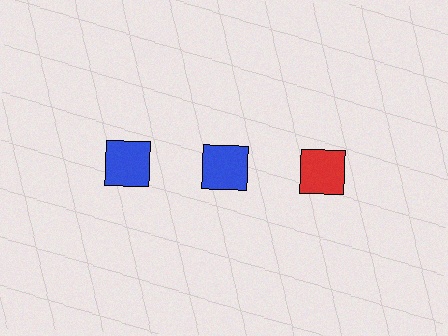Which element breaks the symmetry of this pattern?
The red square in the top row, center column breaks the symmetry. All other shapes are blue squares.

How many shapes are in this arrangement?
There are 3 shapes arranged in a grid pattern.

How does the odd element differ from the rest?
It has a different color: red instead of blue.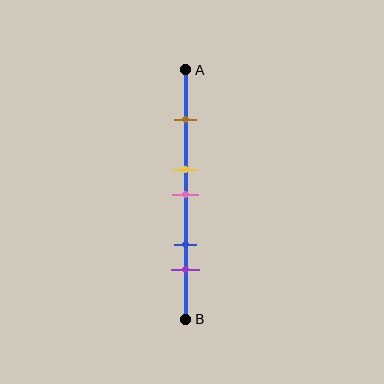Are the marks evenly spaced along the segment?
No, the marks are not evenly spaced.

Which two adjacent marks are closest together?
The yellow and pink marks are the closest adjacent pair.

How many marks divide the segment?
There are 5 marks dividing the segment.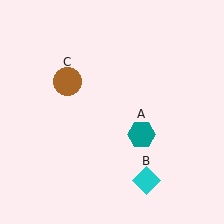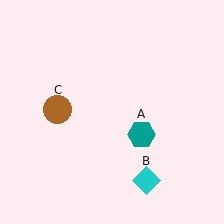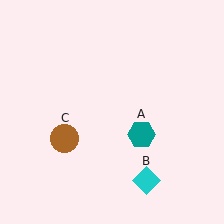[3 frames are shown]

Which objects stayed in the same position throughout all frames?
Teal hexagon (object A) and cyan diamond (object B) remained stationary.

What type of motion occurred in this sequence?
The brown circle (object C) rotated counterclockwise around the center of the scene.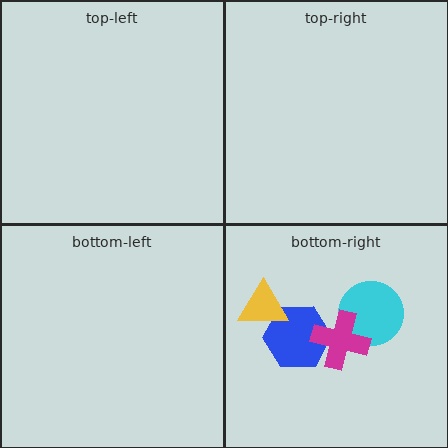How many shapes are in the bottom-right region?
4.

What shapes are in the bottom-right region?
The cyan circle, the blue hexagon, the yellow triangle, the magenta cross.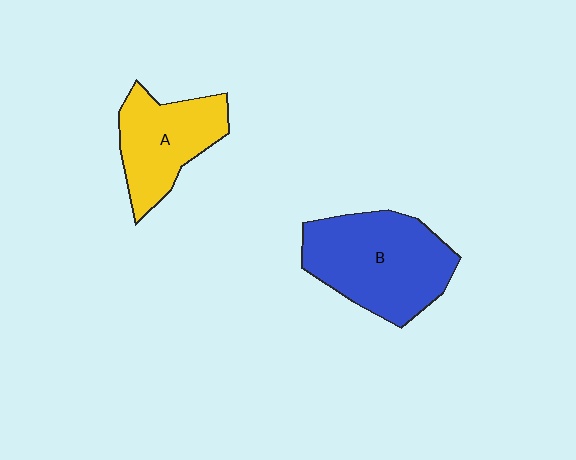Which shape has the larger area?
Shape B (blue).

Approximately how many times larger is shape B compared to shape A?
Approximately 1.4 times.